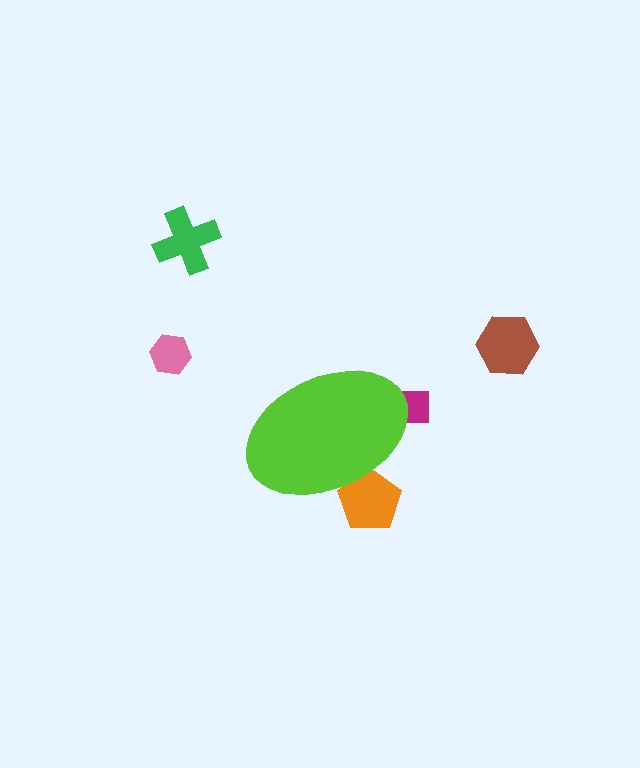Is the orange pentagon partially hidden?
Yes, the orange pentagon is partially hidden behind the lime ellipse.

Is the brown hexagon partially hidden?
No, the brown hexagon is fully visible.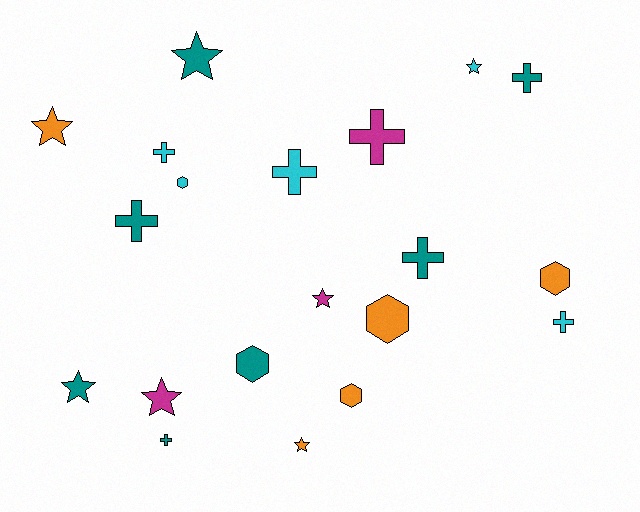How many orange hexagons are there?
There are 3 orange hexagons.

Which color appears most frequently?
Teal, with 7 objects.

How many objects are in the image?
There are 20 objects.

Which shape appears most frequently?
Cross, with 8 objects.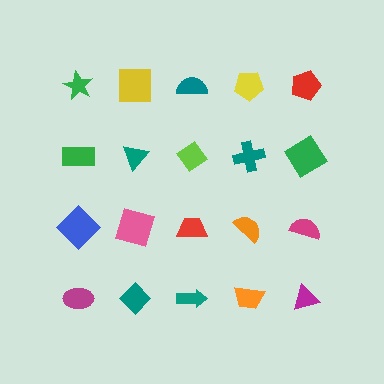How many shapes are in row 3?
5 shapes.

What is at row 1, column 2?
A yellow square.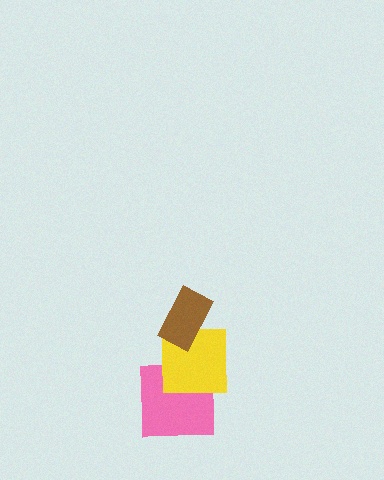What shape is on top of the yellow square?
The brown rectangle is on top of the yellow square.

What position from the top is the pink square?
The pink square is 3rd from the top.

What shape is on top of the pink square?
The yellow square is on top of the pink square.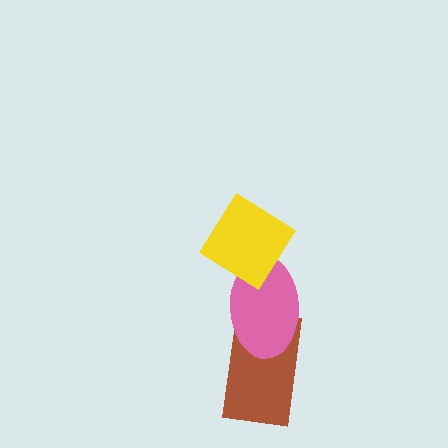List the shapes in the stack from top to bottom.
From top to bottom: the yellow diamond, the pink ellipse, the brown rectangle.